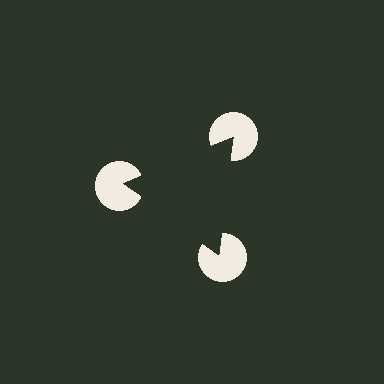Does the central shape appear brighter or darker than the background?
It typically appears slightly darker than the background, even though no actual brightness change is drawn.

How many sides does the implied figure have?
3 sides.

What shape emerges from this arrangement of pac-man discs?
An illusory triangle — its edges are inferred from the aligned wedge cuts in the pac-man discs, not physically drawn.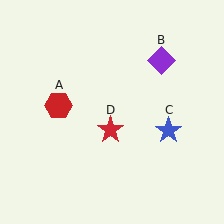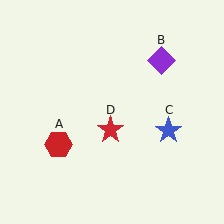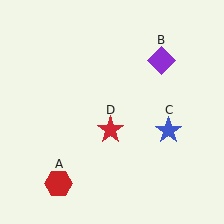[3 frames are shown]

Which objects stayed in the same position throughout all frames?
Purple diamond (object B) and blue star (object C) and red star (object D) remained stationary.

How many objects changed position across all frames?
1 object changed position: red hexagon (object A).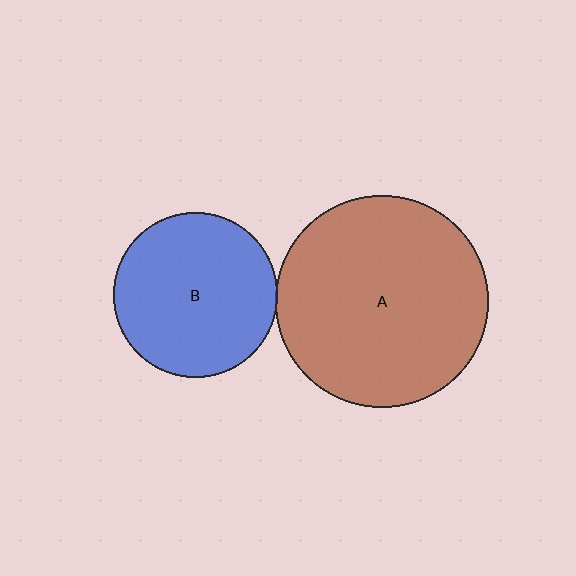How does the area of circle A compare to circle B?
Approximately 1.7 times.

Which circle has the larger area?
Circle A (brown).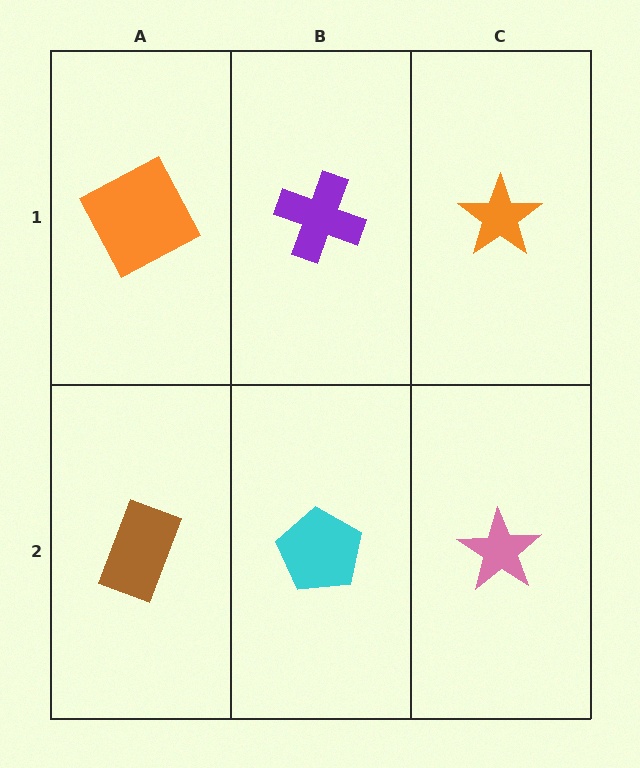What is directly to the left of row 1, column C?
A purple cross.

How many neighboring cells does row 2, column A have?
2.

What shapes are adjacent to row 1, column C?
A pink star (row 2, column C), a purple cross (row 1, column B).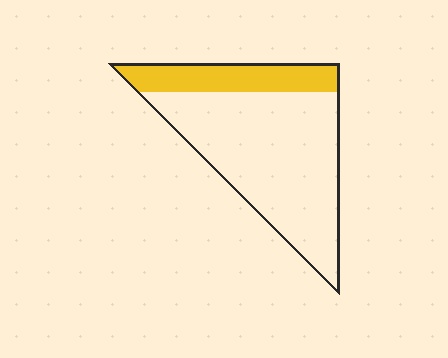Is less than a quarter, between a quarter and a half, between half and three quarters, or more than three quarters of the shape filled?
Less than a quarter.